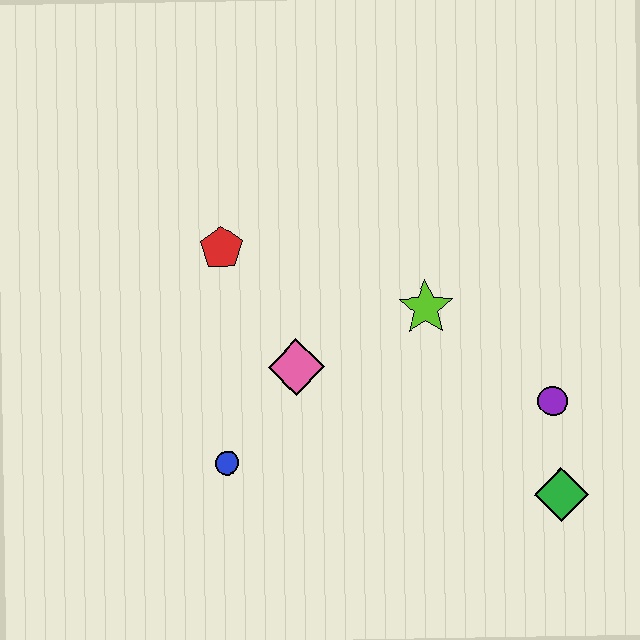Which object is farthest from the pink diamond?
The green diamond is farthest from the pink diamond.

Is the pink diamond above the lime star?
No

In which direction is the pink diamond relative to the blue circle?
The pink diamond is above the blue circle.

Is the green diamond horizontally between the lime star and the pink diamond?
No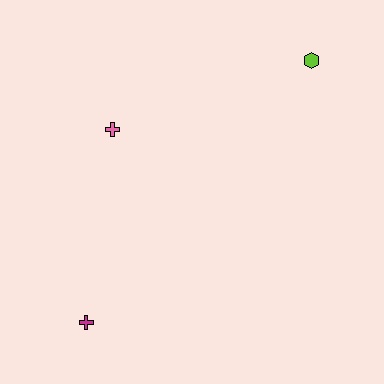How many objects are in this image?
There are 3 objects.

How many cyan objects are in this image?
There are no cyan objects.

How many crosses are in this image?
There are 2 crosses.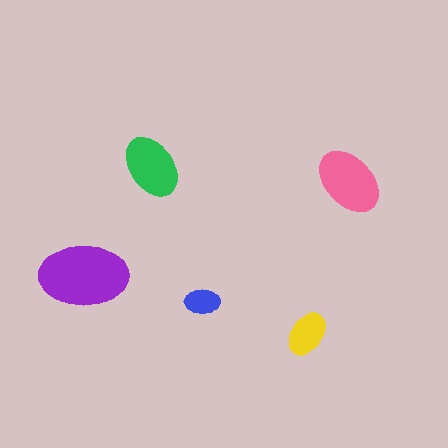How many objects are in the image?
There are 5 objects in the image.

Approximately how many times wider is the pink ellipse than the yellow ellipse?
About 1.5 times wider.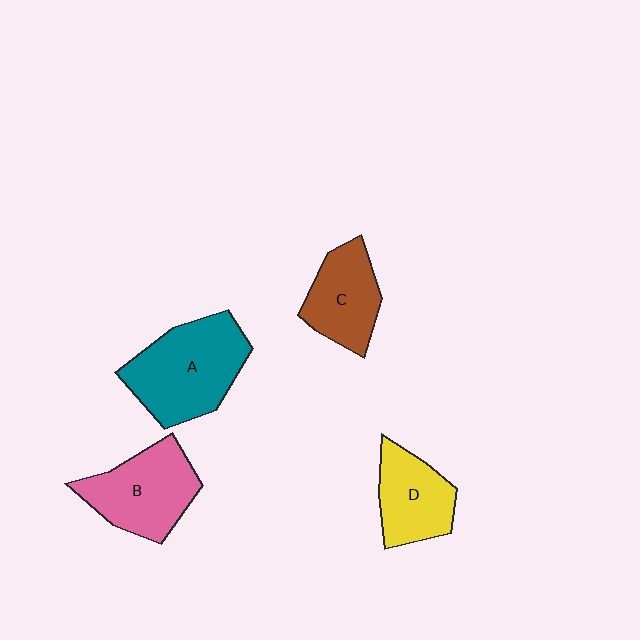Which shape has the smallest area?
Shape D (yellow).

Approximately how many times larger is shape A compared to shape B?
Approximately 1.2 times.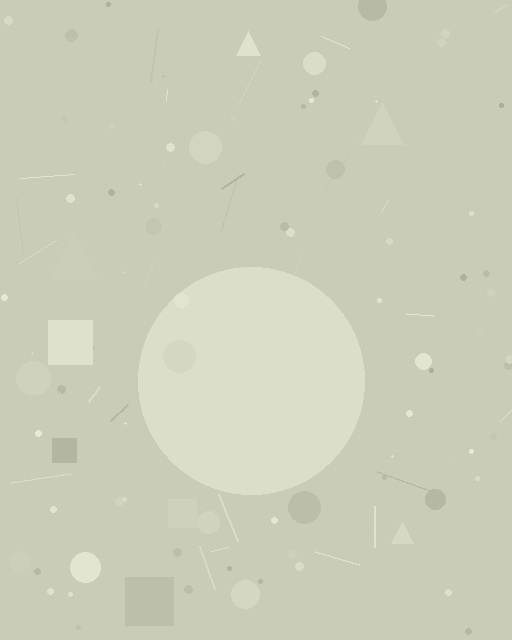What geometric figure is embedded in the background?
A circle is embedded in the background.